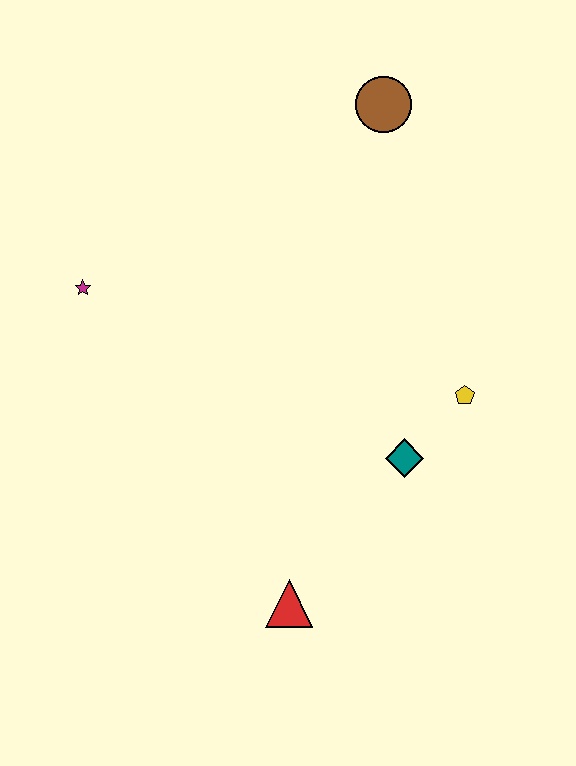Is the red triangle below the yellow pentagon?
Yes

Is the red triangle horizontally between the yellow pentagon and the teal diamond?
No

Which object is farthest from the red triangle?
The brown circle is farthest from the red triangle.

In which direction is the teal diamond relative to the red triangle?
The teal diamond is above the red triangle.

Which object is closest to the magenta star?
The brown circle is closest to the magenta star.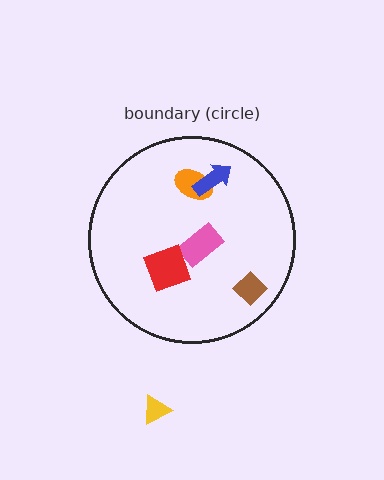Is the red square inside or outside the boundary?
Inside.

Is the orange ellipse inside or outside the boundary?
Inside.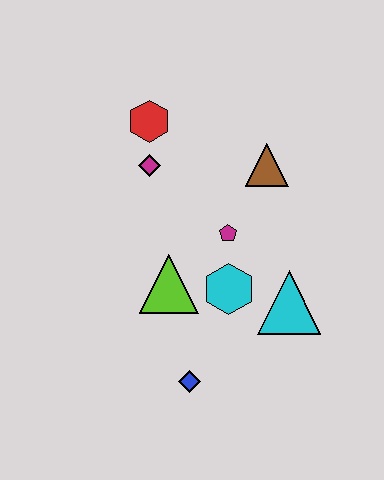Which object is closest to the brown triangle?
The magenta pentagon is closest to the brown triangle.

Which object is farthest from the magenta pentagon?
The blue diamond is farthest from the magenta pentagon.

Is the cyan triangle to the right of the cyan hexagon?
Yes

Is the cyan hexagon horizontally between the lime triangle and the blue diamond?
No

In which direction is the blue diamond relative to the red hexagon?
The blue diamond is below the red hexagon.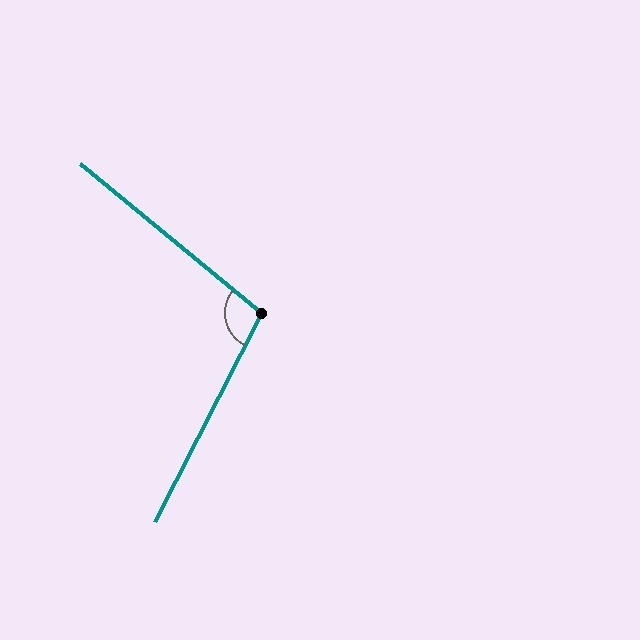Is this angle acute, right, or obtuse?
It is obtuse.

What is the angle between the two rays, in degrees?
Approximately 103 degrees.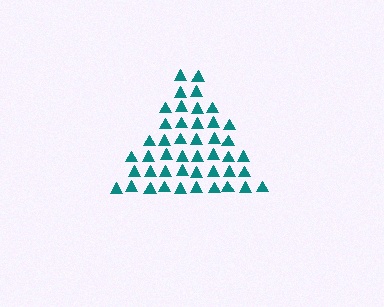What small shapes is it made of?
It is made of small triangles.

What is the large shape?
The large shape is a triangle.